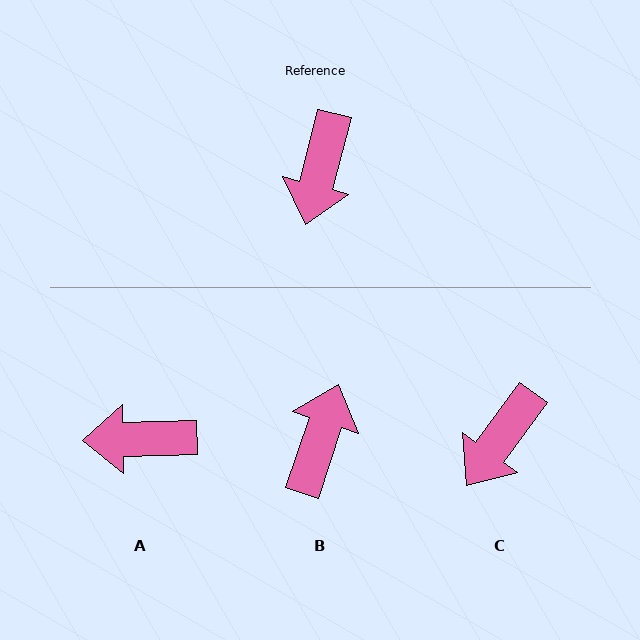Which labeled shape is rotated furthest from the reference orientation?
B, about 176 degrees away.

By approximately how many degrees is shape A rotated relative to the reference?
Approximately 74 degrees clockwise.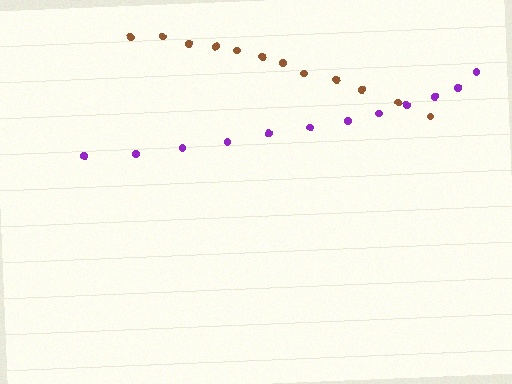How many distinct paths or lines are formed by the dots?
There are 2 distinct paths.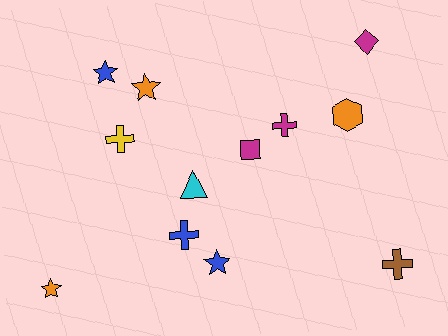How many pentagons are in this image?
There are no pentagons.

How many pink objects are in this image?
There are no pink objects.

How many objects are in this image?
There are 12 objects.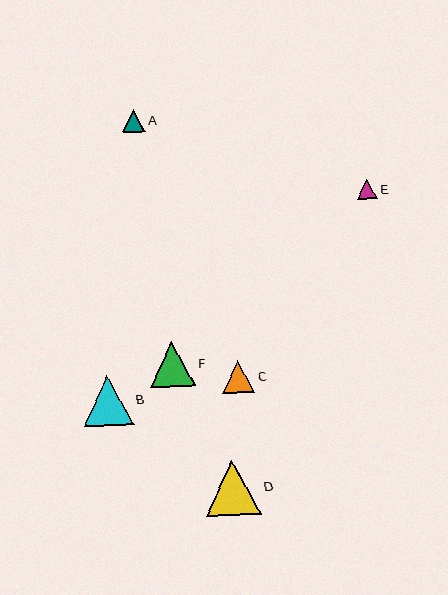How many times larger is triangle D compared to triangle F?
Triangle D is approximately 1.2 times the size of triangle F.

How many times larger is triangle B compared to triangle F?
Triangle B is approximately 1.1 times the size of triangle F.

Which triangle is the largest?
Triangle D is the largest with a size of approximately 55 pixels.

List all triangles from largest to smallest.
From largest to smallest: D, B, F, C, A, E.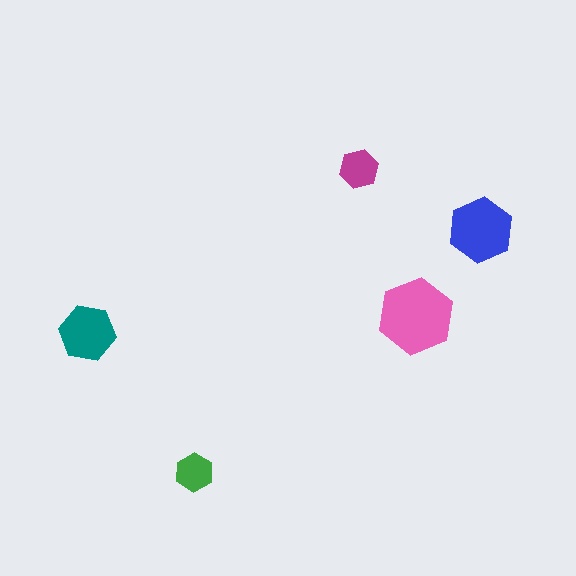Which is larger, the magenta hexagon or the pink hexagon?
The pink one.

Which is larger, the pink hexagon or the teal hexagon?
The pink one.